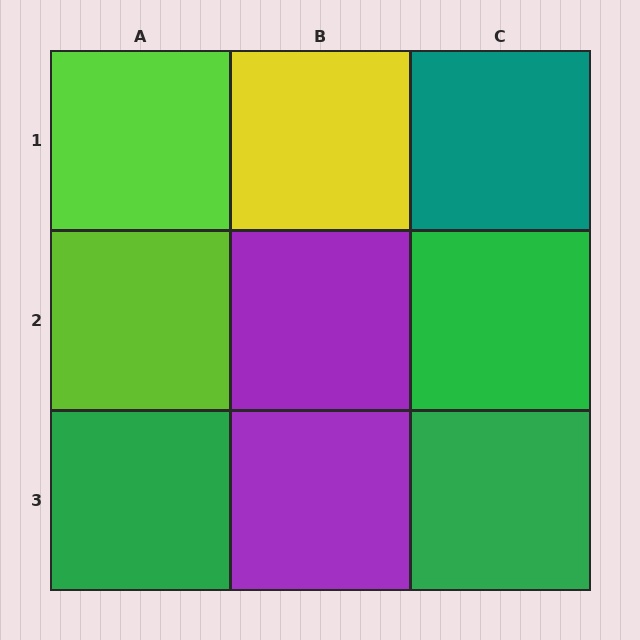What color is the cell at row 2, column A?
Lime.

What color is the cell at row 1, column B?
Yellow.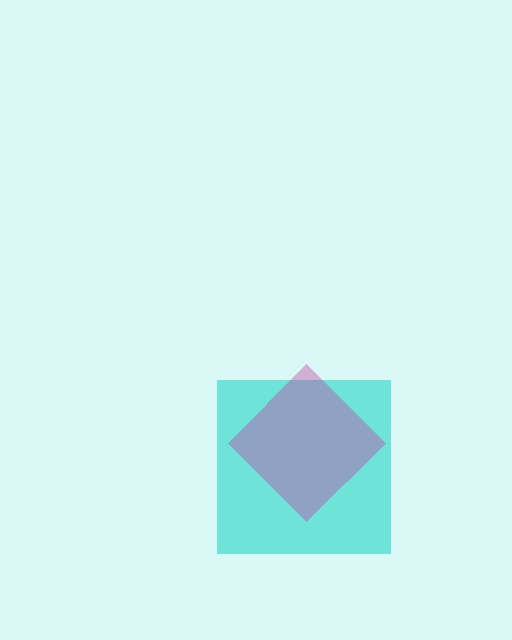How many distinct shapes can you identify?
There are 2 distinct shapes: a cyan square, a magenta diamond.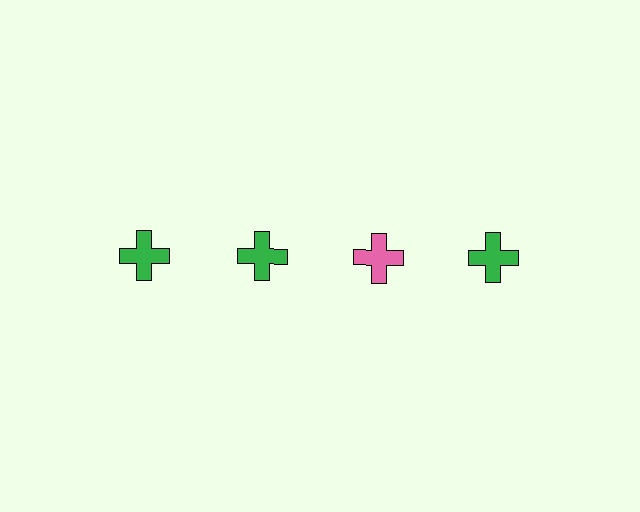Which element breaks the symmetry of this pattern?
The pink cross in the top row, center column breaks the symmetry. All other shapes are green crosses.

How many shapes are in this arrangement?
There are 4 shapes arranged in a grid pattern.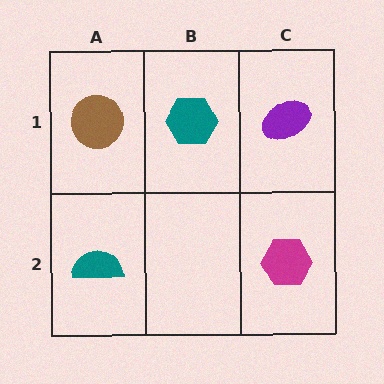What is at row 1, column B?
A teal hexagon.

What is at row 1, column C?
A purple ellipse.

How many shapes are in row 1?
3 shapes.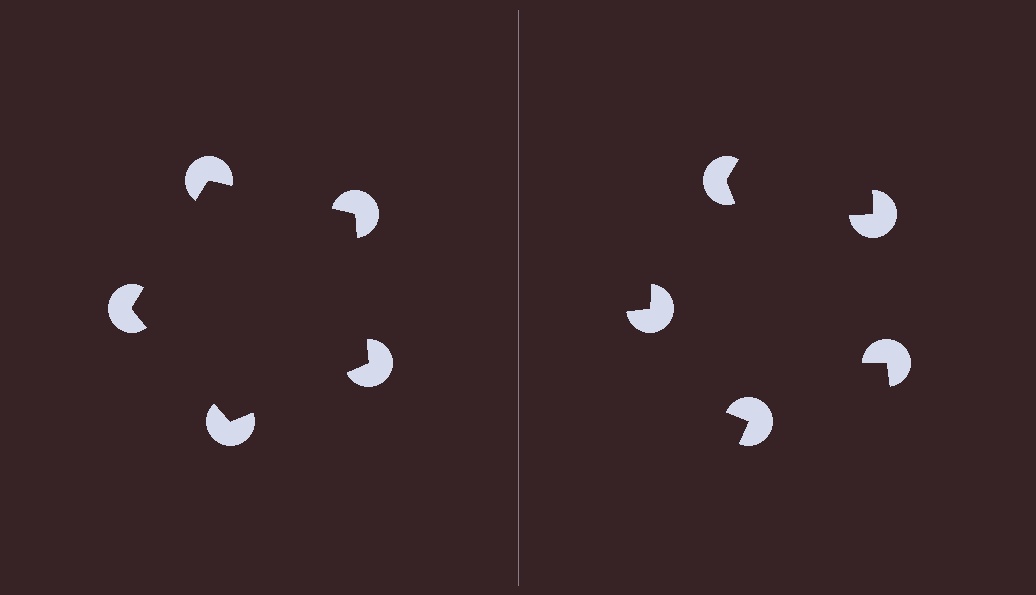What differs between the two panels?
The pac-man discs are positioned identically on both sides; only the wedge orientations differ. On the left they align to a pentagon; on the right they are misaligned.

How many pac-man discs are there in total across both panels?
10 — 5 on each side.